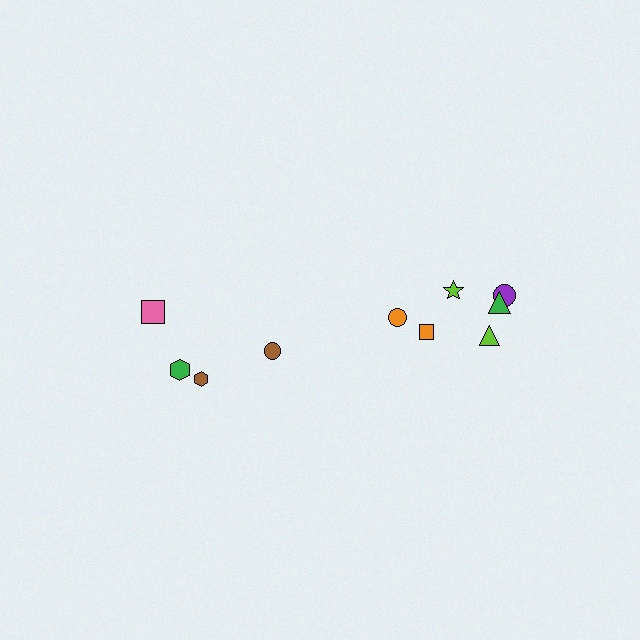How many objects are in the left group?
There are 4 objects.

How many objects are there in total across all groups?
There are 10 objects.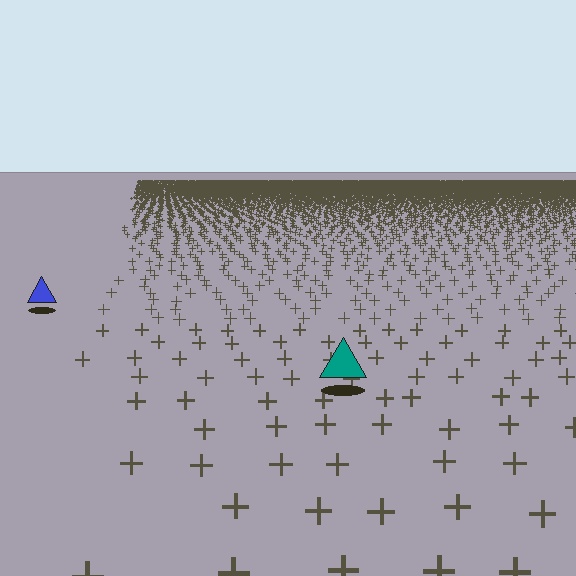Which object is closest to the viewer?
The teal triangle is closest. The texture marks near it are larger and more spread out.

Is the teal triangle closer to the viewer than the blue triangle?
Yes. The teal triangle is closer — you can tell from the texture gradient: the ground texture is coarser near it.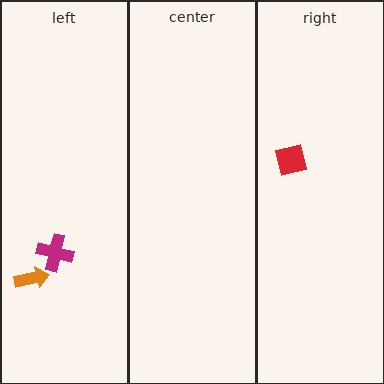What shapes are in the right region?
The red square.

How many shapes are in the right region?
1.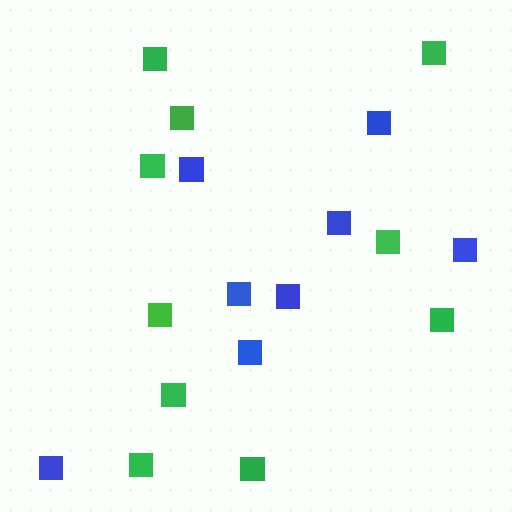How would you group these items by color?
There are 2 groups: one group of green squares (10) and one group of blue squares (8).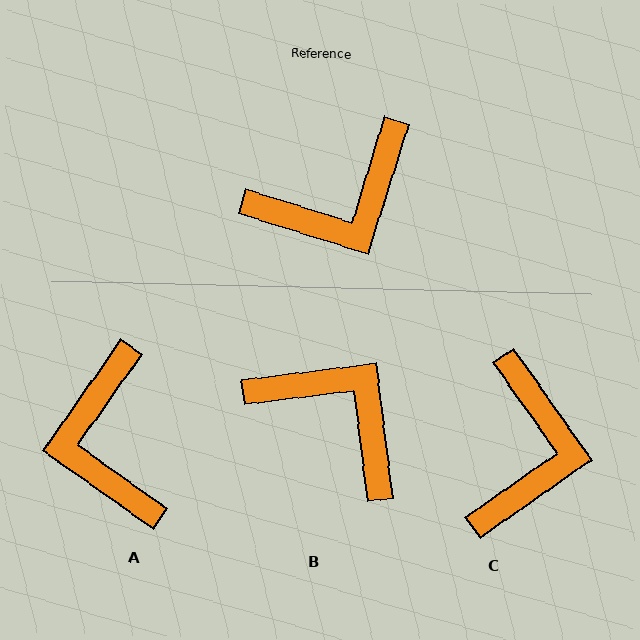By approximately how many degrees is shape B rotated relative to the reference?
Approximately 114 degrees counter-clockwise.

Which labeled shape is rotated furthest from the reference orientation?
B, about 114 degrees away.